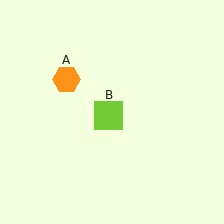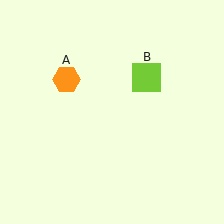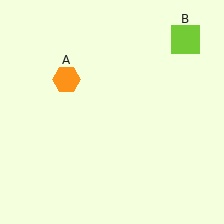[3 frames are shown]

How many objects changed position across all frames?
1 object changed position: lime square (object B).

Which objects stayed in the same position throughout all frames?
Orange hexagon (object A) remained stationary.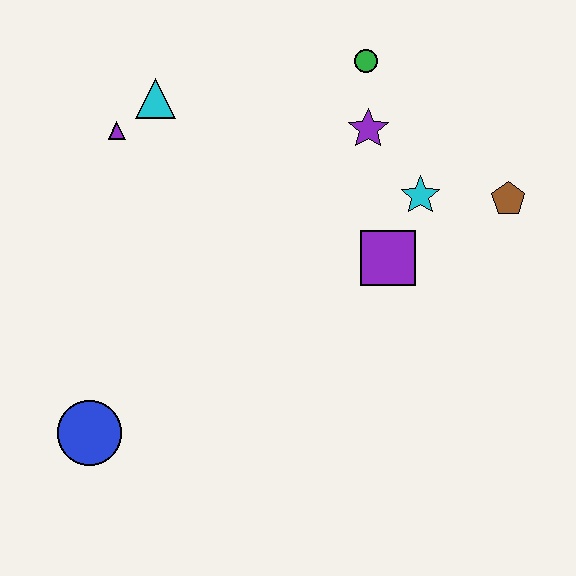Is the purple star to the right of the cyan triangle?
Yes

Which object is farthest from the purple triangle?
The brown pentagon is farthest from the purple triangle.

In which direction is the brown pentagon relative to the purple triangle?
The brown pentagon is to the right of the purple triangle.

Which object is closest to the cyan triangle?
The purple triangle is closest to the cyan triangle.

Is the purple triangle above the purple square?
Yes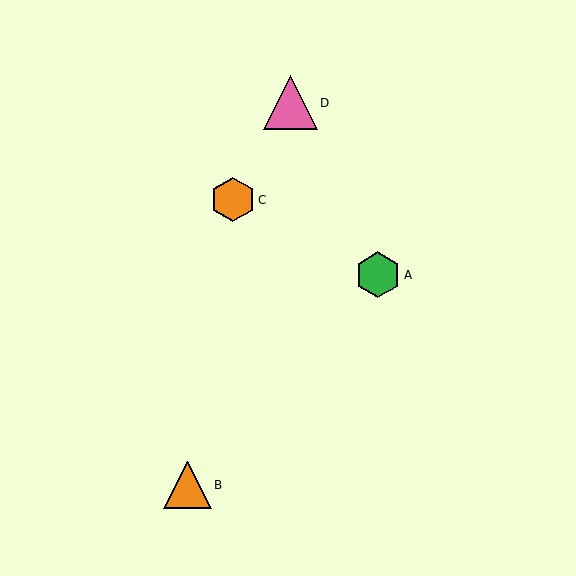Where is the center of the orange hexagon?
The center of the orange hexagon is at (233, 200).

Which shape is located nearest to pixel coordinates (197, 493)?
The orange triangle (labeled B) at (187, 485) is nearest to that location.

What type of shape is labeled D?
Shape D is a pink triangle.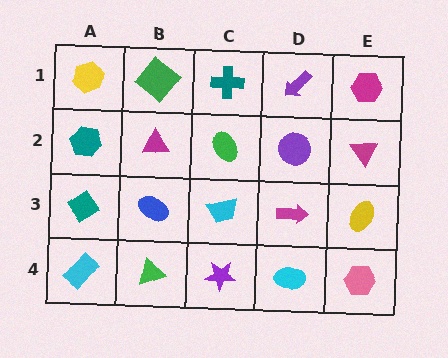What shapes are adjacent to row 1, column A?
A teal hexagon (row 2, column A), a green diamond (row 1, column B).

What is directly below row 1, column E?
A magenta triangle.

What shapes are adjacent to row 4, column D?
A magenta arrow (row 3, column D), a purple star (row 4, column C), a pink hexagon (row 4, column E).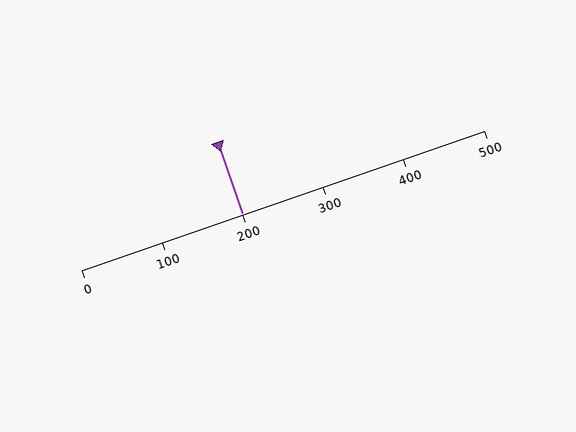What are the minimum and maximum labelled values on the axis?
The axis runs from 0 to 500.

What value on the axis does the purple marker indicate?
The marker indicates approximately 200.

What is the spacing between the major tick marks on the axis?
The major ticks are spaced 100 apart.